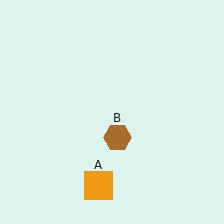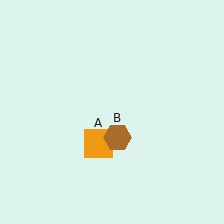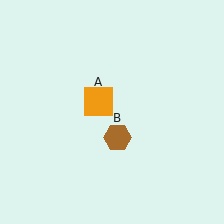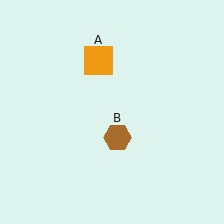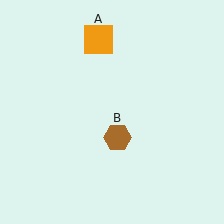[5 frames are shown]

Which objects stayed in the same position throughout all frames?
Brown hexagon (object B) remained stationary.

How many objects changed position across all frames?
1 object changed position: orange square (object A).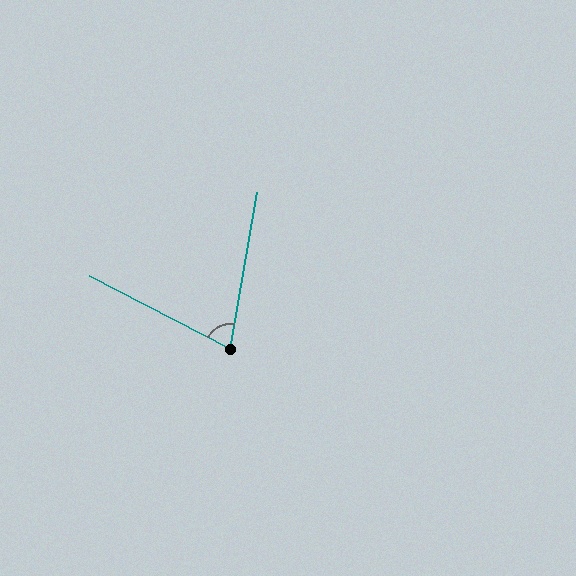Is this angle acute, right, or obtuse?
It is acute.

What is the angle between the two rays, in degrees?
Approximately 72 degrees.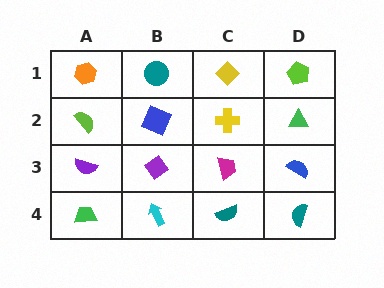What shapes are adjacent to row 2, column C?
A yellow diamond (row 1, column C), a magenta trapezoid (row 3, column C), a blue square (row 2, column B), a green triangle (row 2, column D).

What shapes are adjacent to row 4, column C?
A magenta trapezoid (row 3, column C), a cyan arrow (row 4, column B), a teal semicircle (row 4, column D).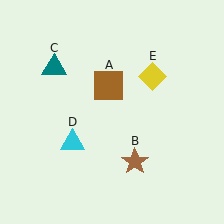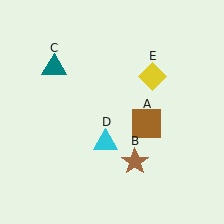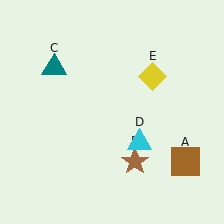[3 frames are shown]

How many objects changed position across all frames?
2 objects changed position: brown square (object A), cyan triangle (object D).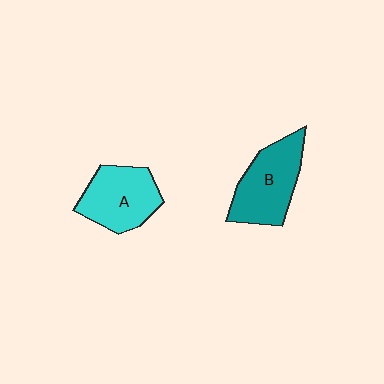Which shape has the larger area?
Shape B (teal).